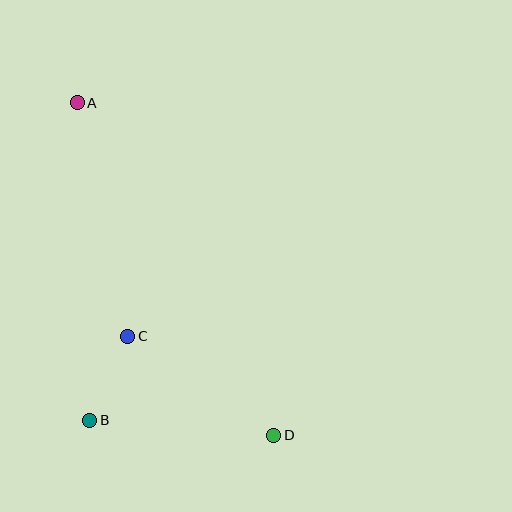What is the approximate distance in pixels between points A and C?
The distance between A and C is approximately 239 pixels.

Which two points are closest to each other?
Points B and C are closest to each other.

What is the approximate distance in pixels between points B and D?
The distance between B and D is approximately 184 pixels.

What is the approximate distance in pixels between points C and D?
The distance between C and D is approximately 177 pixels.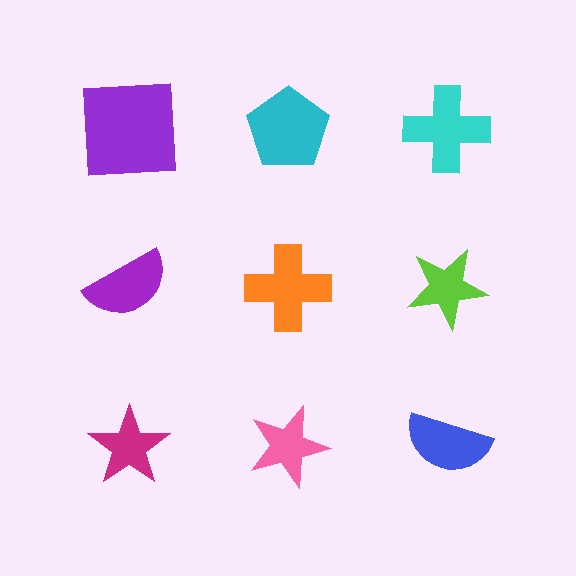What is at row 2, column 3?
A lime star.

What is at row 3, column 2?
A pink star.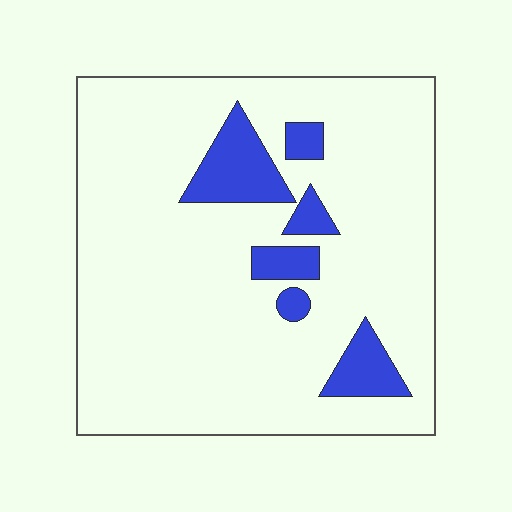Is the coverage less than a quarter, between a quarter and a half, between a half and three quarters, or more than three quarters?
Less than a quarter.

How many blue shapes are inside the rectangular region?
6.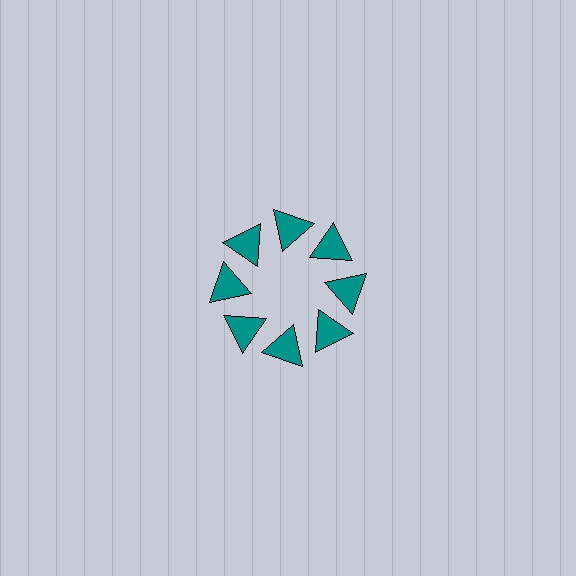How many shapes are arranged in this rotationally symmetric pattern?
There are 8 shapes, arranged in 8 groups of 1.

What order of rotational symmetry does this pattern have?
This pattern has 8-fold rotational symmetry.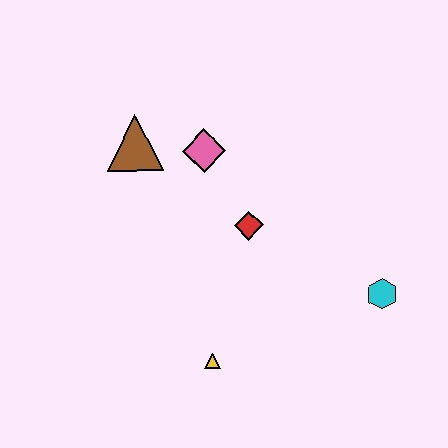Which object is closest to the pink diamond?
The brown triangle is closest to the pink diamond.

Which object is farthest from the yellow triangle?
The brown triangle is farthest from the yellow triangle.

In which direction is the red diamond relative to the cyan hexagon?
The red diamond is to the left of the cyan hexagon.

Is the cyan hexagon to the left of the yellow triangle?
No